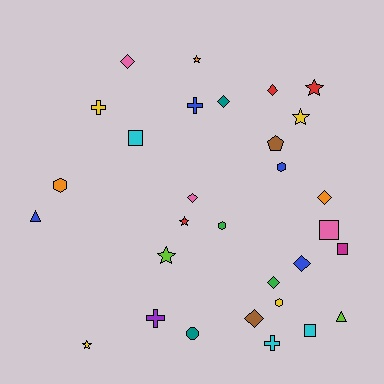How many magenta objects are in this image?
There is 1 magenta object.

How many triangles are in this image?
There are 2 triangles.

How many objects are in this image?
There are 30 objects.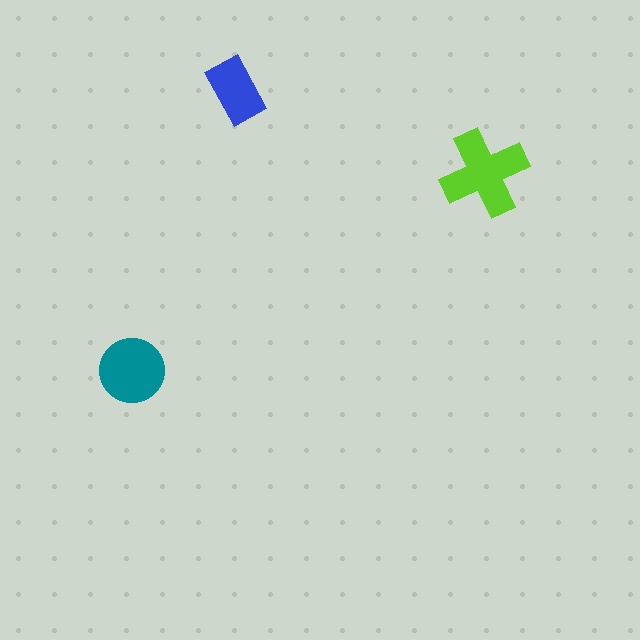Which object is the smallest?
The blue rectangle.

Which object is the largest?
The lime cross.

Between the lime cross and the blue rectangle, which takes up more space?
The lime cross.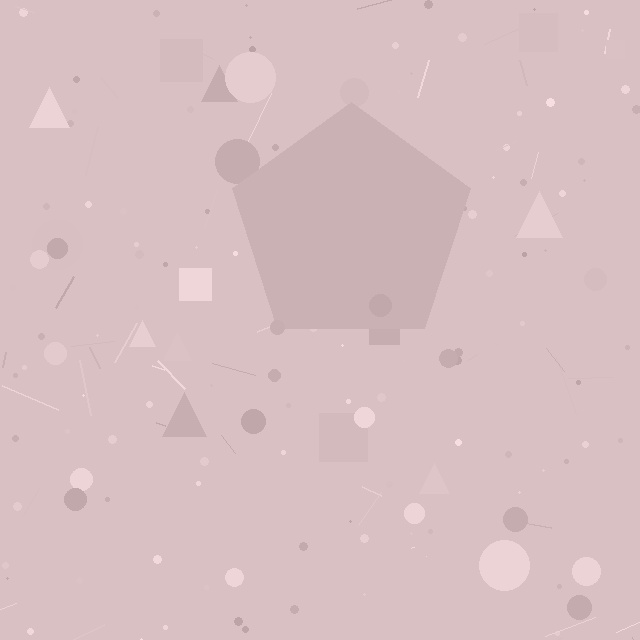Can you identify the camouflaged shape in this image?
The camouflaged shape is a pentagon.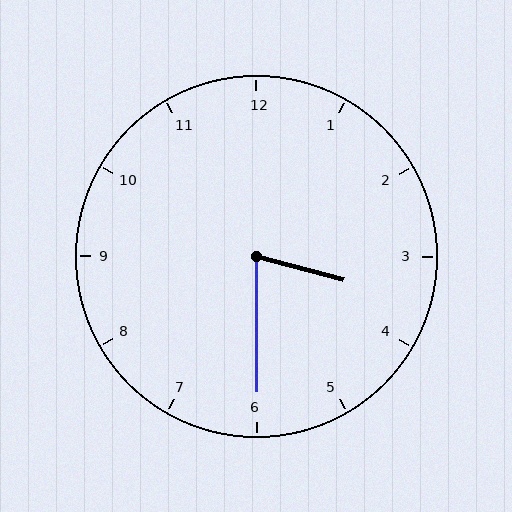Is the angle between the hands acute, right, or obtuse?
It is acute.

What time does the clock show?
3:30.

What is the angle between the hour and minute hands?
Approximately 75 degrees.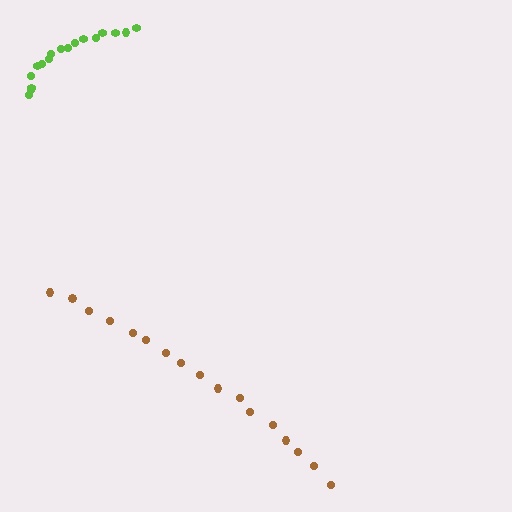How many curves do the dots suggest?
There are 2 distinct paths.